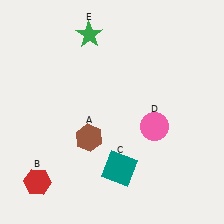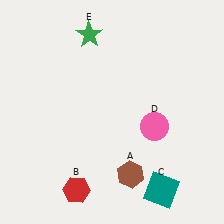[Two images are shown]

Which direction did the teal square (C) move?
The teal square (C) moved right.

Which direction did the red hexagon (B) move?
The red hexagon (B) moved right.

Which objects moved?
The objects that moved are: the brown hexagon (A), the red hexagon (B), the teal square (C).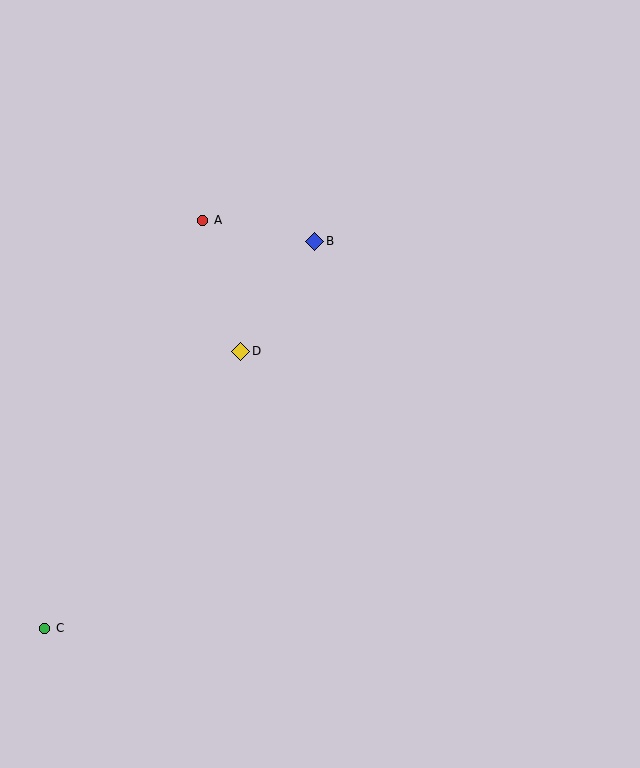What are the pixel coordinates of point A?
Point A is at (203, 220).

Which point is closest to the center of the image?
Point D at (241, 351) is closest to the center.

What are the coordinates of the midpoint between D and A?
The midpoint between D and A is at (222, 286).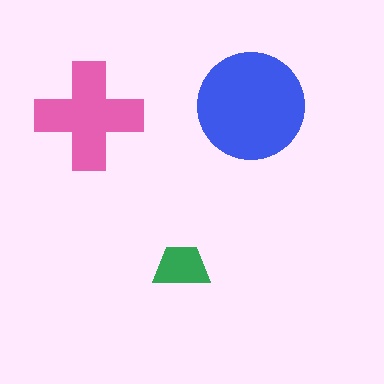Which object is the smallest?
The green trapezoid.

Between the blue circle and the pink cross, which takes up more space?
The blue circle.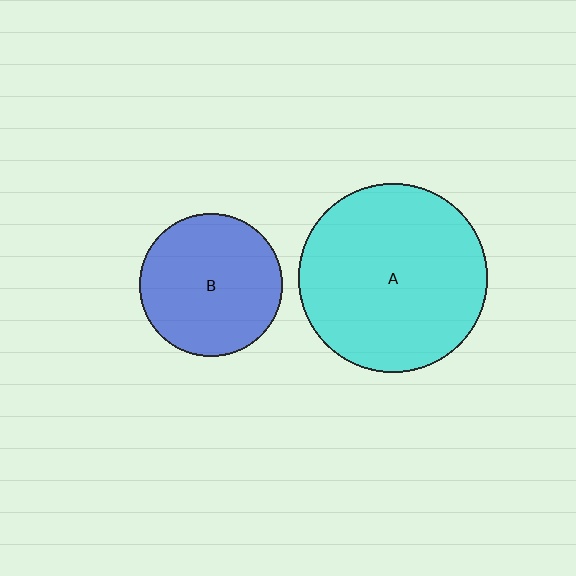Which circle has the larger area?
Circle A (cyan).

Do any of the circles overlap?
No, none of the circles overlap.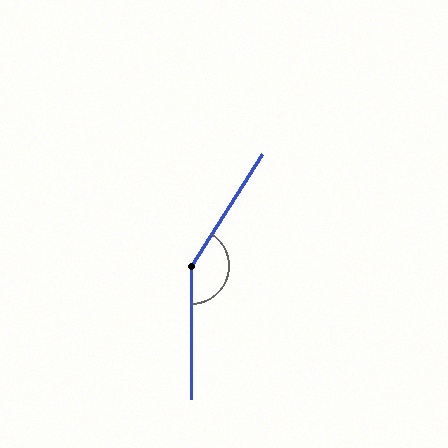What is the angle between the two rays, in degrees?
Approximately 147 degrees.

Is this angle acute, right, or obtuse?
It is obtuse.